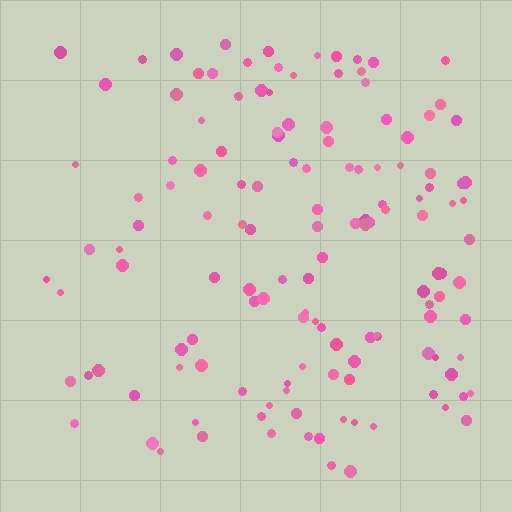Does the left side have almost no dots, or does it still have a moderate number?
Still a moderate number, just noticeably fewer than the right.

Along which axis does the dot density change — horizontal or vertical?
Horizontal.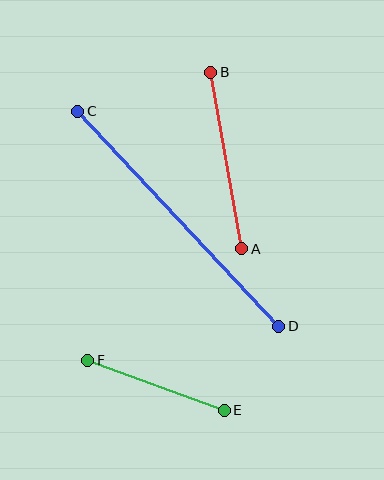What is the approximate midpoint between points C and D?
The midpoint is at approximately (178, 219) pixels.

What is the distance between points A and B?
The distance is approximately 179 pixels.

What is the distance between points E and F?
The distance is approximately 145 pixels.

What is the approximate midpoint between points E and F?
The midpoint is at approximately (156, 385) pixels.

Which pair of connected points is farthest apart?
Points C and D are farthest apart.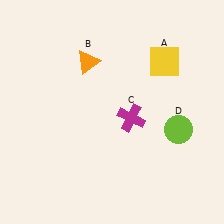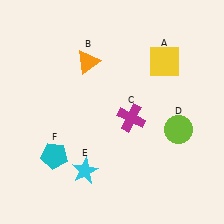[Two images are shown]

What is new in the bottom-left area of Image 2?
A cyan pentagon (F) was added in the bottom-left area of Image 2.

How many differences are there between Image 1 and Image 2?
There are 2 differences between the two images.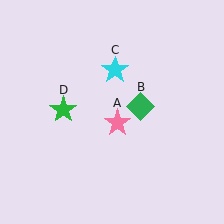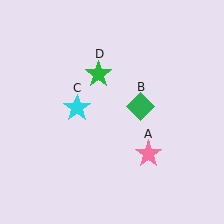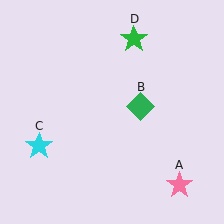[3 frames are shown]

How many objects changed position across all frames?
3 objects changed position: pink star (object A), cyan star (object C), green star (object D).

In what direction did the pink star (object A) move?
The pink star (object A) moved down and to the right.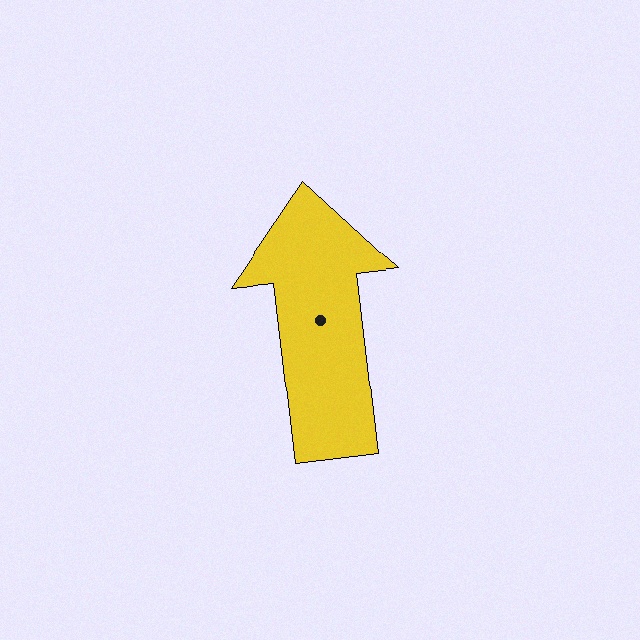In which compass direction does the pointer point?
North.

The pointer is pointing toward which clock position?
Roughly 12 o'clock.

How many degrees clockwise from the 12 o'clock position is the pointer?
Approximately 353 degrees.